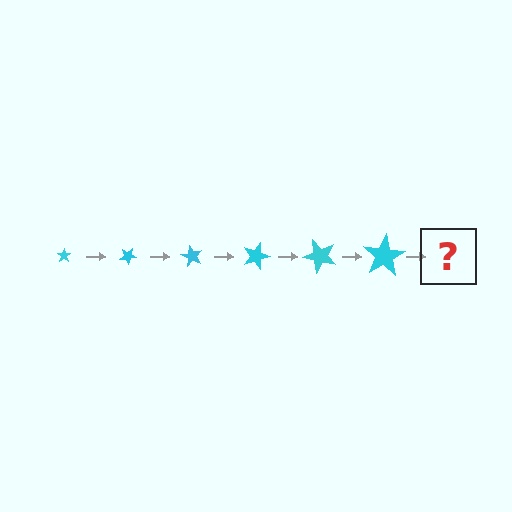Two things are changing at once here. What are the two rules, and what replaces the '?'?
The two rules are that the star grows larger each step and it rotates 30 degrees each step. The '?' should be a star, larger than the previous one and rotated 180 degrees from the start.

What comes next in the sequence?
The next element should be a star, larger than the previous one and rotated 180 degrees from the start.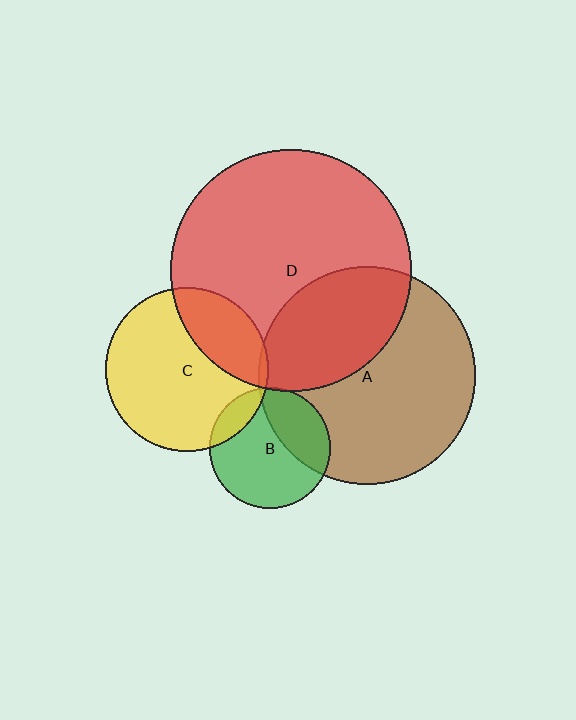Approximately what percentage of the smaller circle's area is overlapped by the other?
Approximately 30%.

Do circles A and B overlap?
Yes.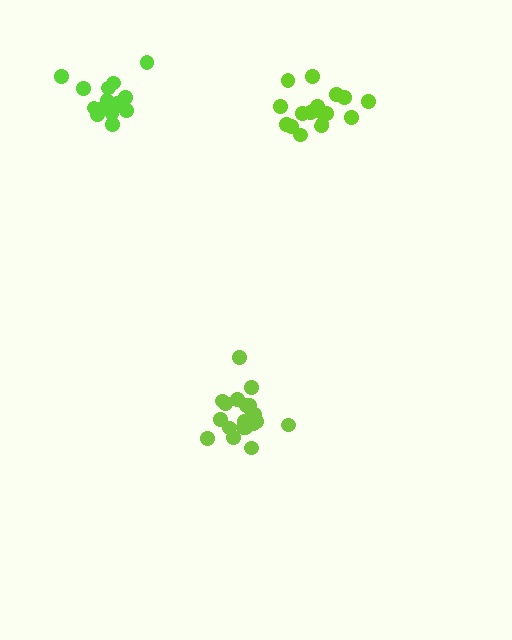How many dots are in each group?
Group 1: 15 dots, Group 2: 21 dots, Group 3: 17 dots (53 total).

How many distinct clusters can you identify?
There are 3 distinct clusters.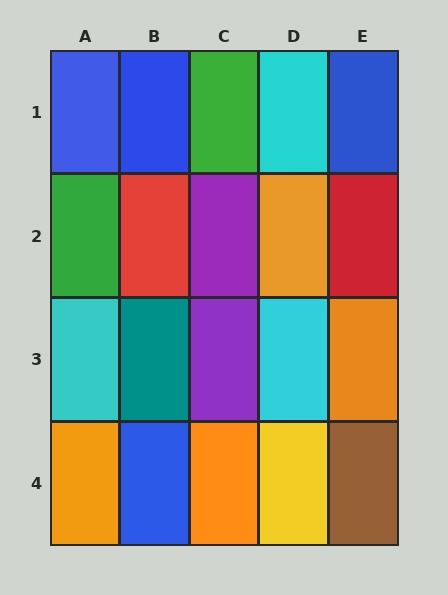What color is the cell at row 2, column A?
Green.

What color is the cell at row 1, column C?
Green.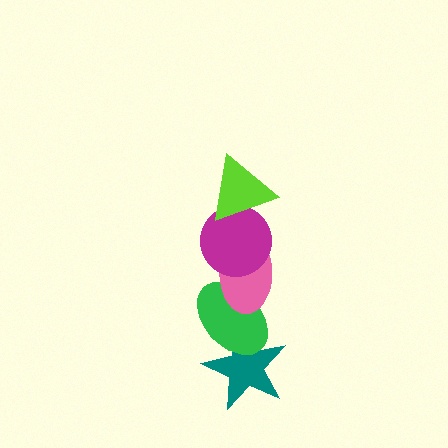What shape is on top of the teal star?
The green ellipse is on top of the teal star.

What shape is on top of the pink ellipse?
The magenta circle is on top of the pink ellipse.